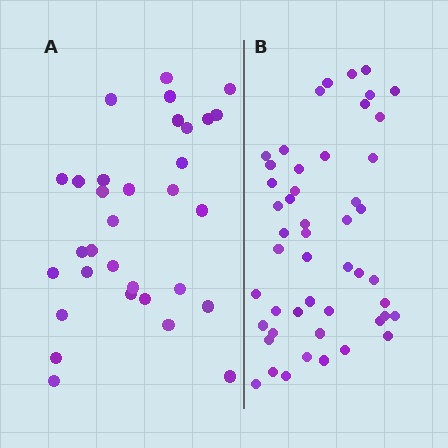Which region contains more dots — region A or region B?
Region B (the right region) has more dots.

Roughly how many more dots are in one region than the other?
Region B has approximately 15 more dots than region A.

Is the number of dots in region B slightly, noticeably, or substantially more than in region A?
Region B has substantially more. The ratio is roughly 1.5 to 1.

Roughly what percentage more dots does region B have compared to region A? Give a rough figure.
About 55% more.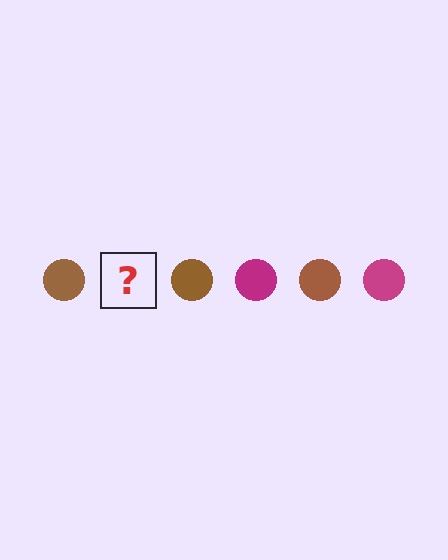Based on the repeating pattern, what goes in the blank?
The blank should be a magenta circle.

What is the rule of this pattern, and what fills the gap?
The rule is that the pattern cycles through brown, magenta circles. The gap should be filled with a magenta circle.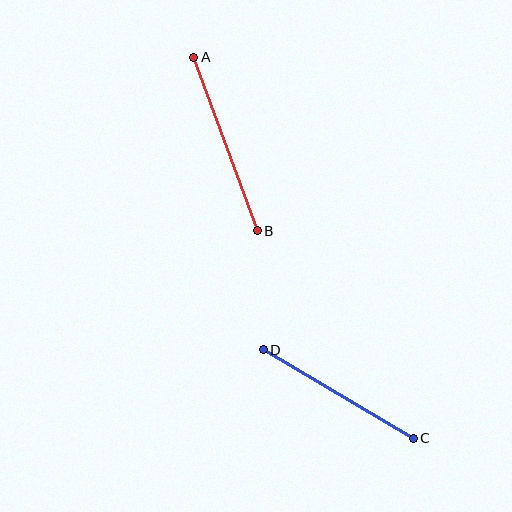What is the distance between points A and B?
The distance is approximately 185 pixels.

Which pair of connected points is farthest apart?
Points A and B are farthest apart.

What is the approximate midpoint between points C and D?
The midpoint is at approximately (338, 394) pixels.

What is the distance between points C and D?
The distance is approximately 174 pixels.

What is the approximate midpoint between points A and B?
The midpoint is at approximately (226, 144) pixels.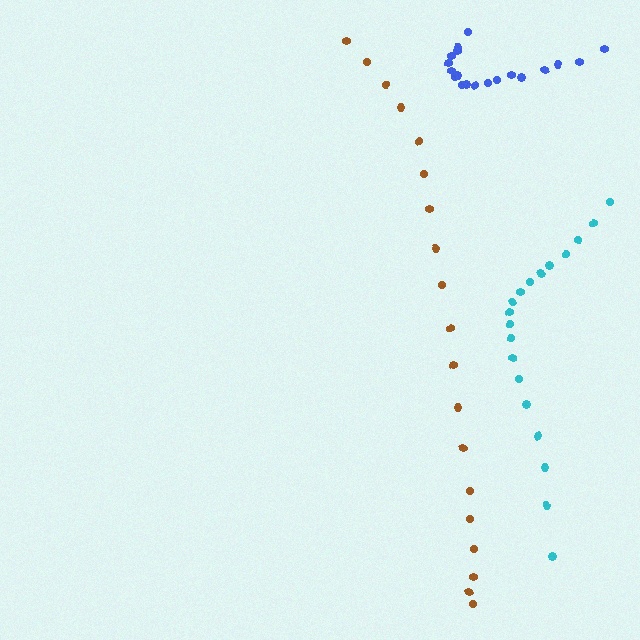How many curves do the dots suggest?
There are 3 distinct paths.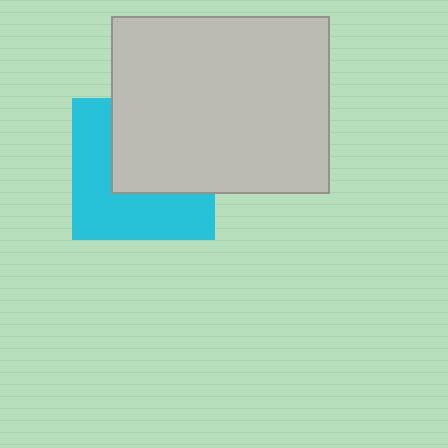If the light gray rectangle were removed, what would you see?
You would see the complete cyan square.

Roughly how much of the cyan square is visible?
About half of it is visible (roughly 51%).